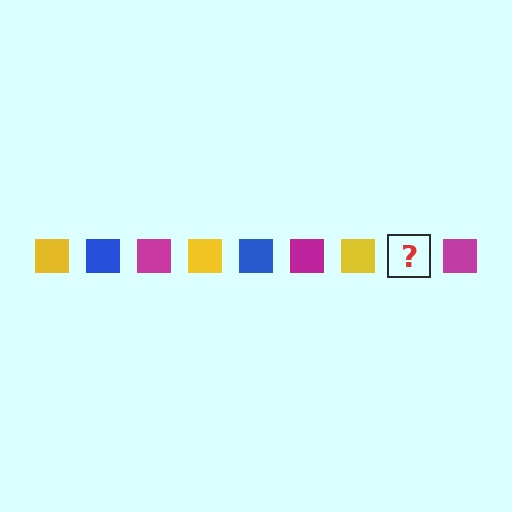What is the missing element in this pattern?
The missing element is a blue square.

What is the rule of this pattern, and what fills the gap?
The rule is that the pattern cycles through yellow, blue, magenta squares. The gap should be filled with a blue square.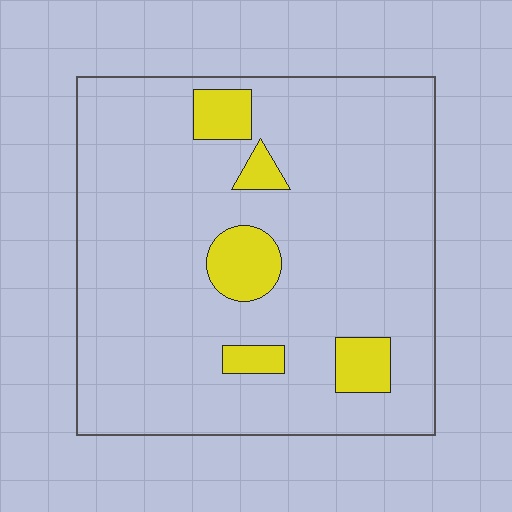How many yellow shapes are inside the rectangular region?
5.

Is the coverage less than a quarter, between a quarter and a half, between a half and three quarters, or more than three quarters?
Less than a quarter.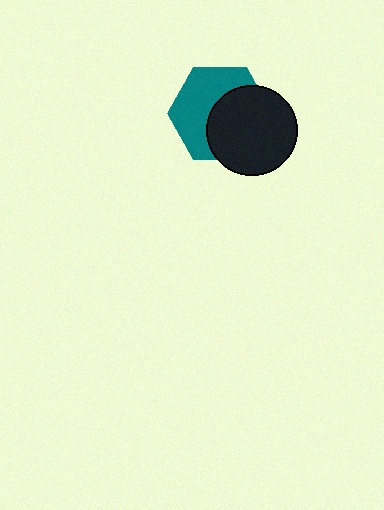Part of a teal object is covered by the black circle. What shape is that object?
It is a hexagon.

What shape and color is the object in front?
The object in front is a black circle.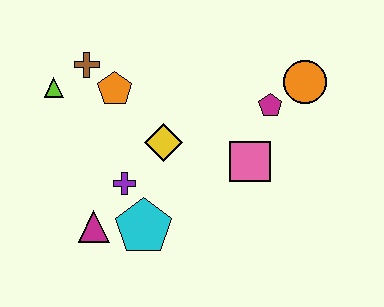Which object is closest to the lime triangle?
The brown cross is closest to the lime triangle.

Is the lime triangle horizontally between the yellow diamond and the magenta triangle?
No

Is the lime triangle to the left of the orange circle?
Yes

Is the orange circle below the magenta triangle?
No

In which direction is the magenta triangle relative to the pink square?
The magenta triangle is to the left of the pink square.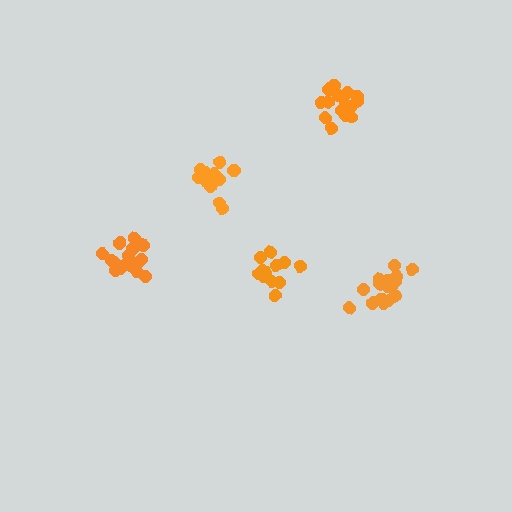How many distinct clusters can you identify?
There are 5 distinct clusters.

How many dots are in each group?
Group 1: 14 dots, Group 2: 13 dots, Group 3: 17 dots, Group 4: 16 dots, Group 5: 18 dots (78 total).